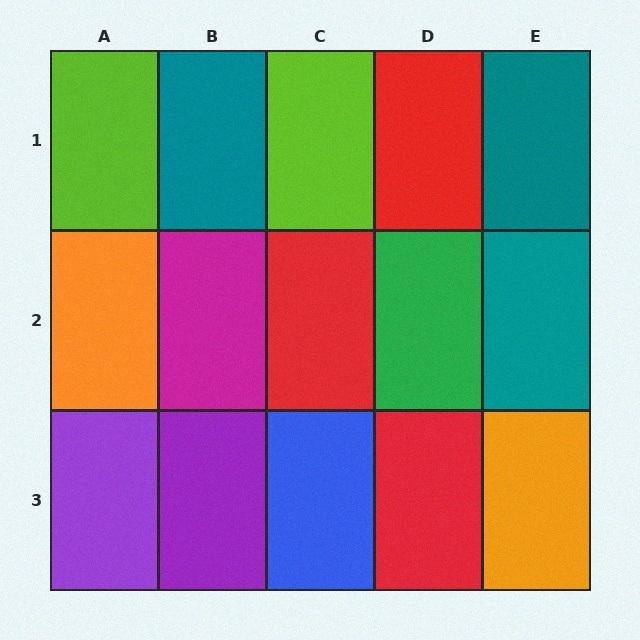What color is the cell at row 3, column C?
Blue.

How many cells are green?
1 cell is green.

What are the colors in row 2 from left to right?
Orange, magenta, red, green, teal.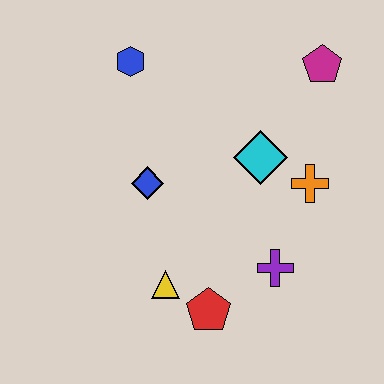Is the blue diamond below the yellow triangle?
No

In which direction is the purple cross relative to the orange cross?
The purple cross is below the orange cross.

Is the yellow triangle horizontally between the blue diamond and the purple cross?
Yes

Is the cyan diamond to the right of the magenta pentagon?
No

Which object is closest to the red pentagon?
The yellow triangle is closest to the red pentagon.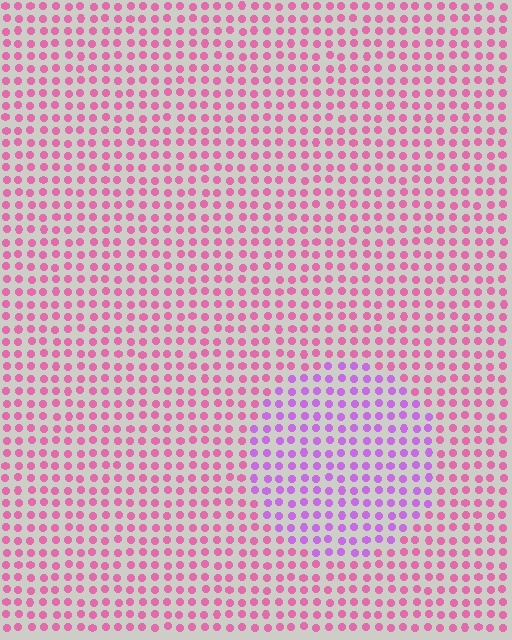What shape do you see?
I see a circle.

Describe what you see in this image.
The image is filled with small pink elements in a uniform arrangement. A circle-shaped region is visible where the elements are tinted to a slightly different hue, forming a subtle color boundary.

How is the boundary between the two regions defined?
The boundary is defined purely by a slight shift in hue (about 41 degrees). Spacing, size, and orientation are identical on both sides.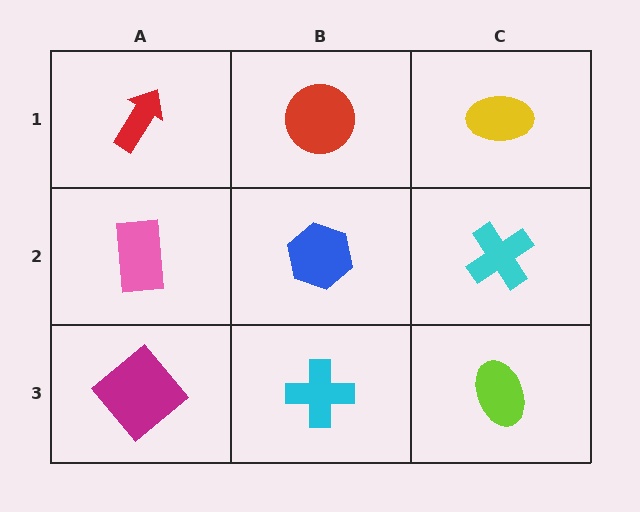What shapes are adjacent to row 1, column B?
A blue hexagon (row 2, column B), a red arrow (row 1, column A), a yellow ellipse (row 1, column C).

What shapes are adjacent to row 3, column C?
A cyan cross (row 2, column C), a cyan cross (row 3, column B).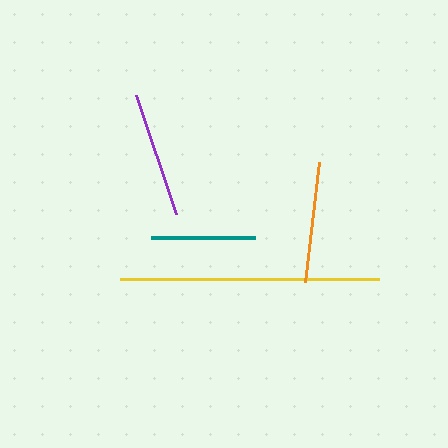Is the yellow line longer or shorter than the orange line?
The yellow line is longer than the orange line.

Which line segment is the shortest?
The teal line is the shortest at approximately 104 pixels.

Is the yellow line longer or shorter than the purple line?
The yellow line is longer than the purple line.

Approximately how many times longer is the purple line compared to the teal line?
The purple line is approximately 1.2 times the length of the teal line.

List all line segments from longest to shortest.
From longest to shortest: yellow, purple, orange, teal.